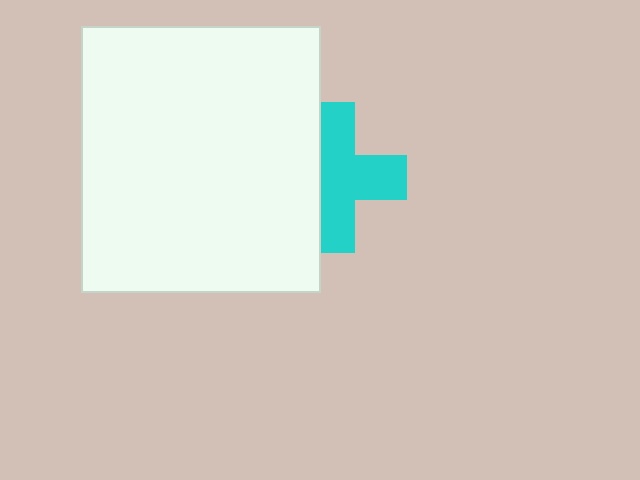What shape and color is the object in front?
The object in front is a white rectangle.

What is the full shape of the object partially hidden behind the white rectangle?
The partially hidden object is a cyan cross.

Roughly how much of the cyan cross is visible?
About half of it is visible (roughly 64%).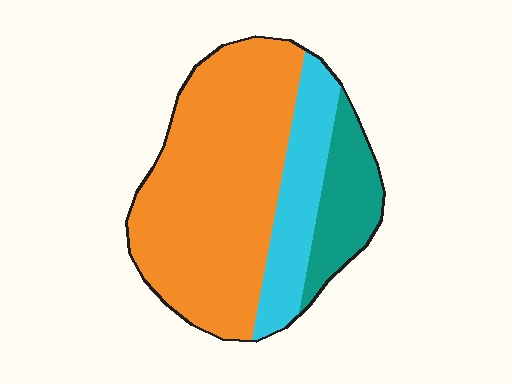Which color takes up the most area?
Orange, at roughly 65%.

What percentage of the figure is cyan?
Cyan takes up between a sixth and a third of the figure.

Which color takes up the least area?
Teal, at roughly 15%.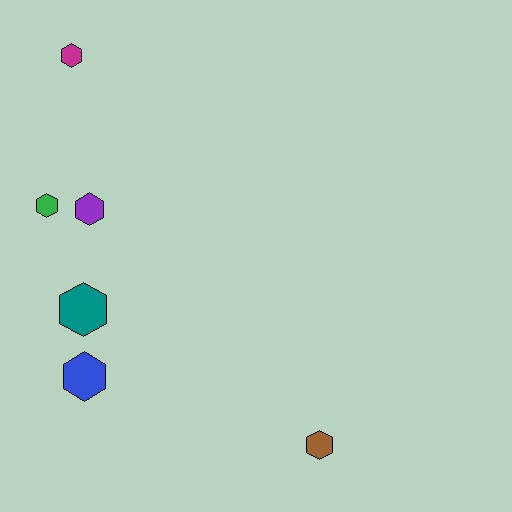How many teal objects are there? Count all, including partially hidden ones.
There is 1 teal object.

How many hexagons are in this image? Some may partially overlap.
There are 6 hexagons.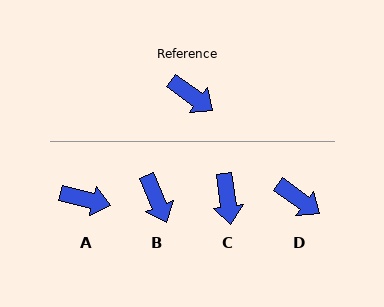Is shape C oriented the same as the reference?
No, it is off by about 47 degrees.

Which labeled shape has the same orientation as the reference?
D.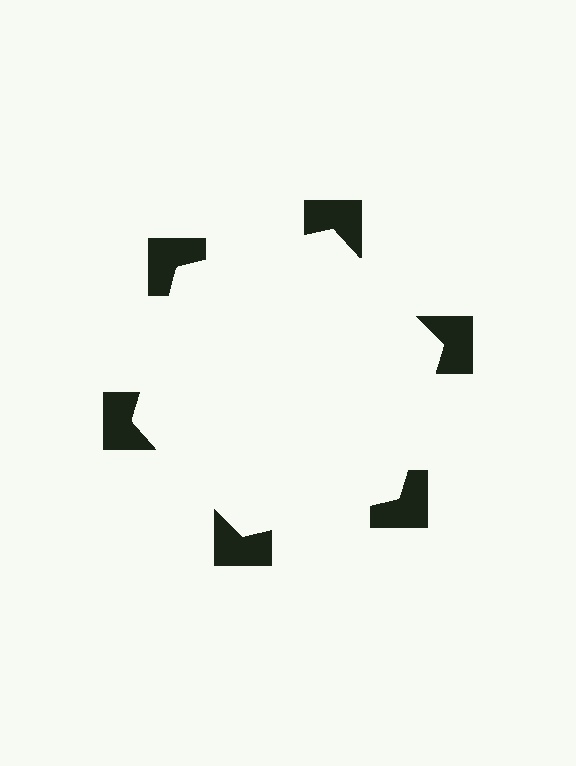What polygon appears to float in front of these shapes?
An illusory hexagon — its edges are inferred from the aligned wedge cuts in the notched squares, not physically drawn.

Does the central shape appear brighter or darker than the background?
It typically appears slightly brighter than the background, even though no actual brightness change is drawn.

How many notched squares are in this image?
There are 6 — one at each vertex of the illusory hexagon.